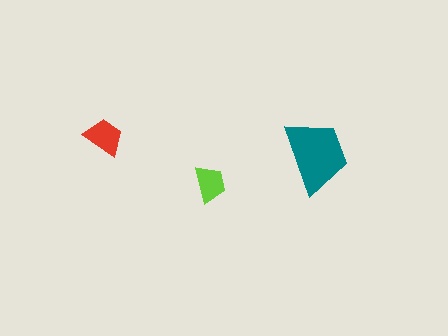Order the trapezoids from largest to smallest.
the teal one, the red one, the lime one.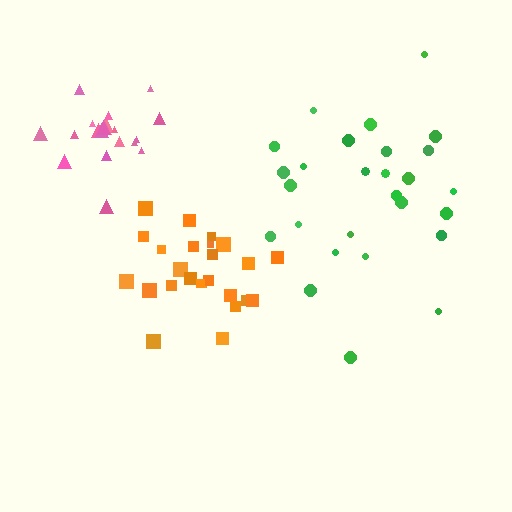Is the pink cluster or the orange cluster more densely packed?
Pink.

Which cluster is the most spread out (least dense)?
Green.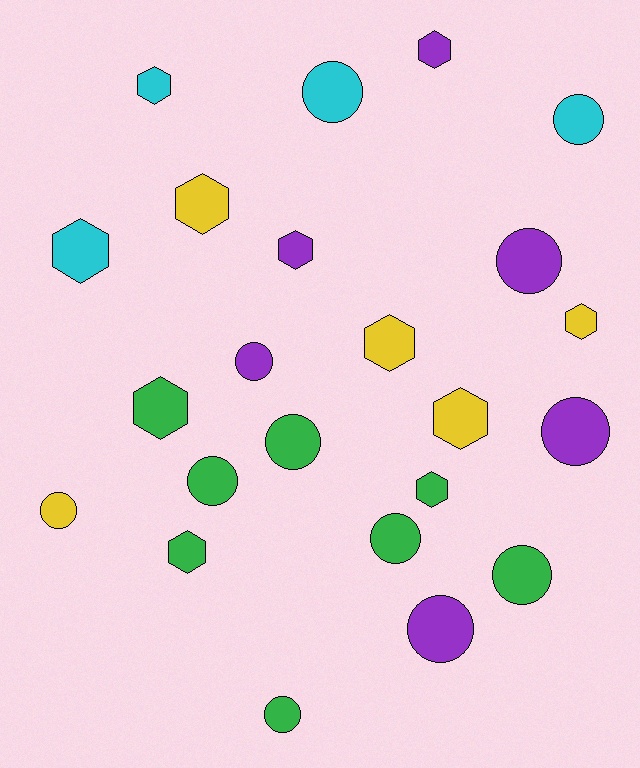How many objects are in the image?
There are 23 objects.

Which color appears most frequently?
Green, with 8 objects.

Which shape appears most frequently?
Circle, with 12 objects.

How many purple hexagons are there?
There are 2 purple hexagons.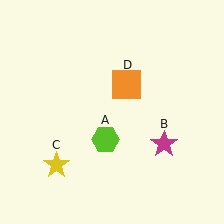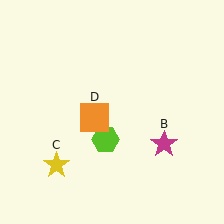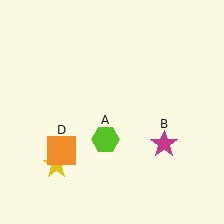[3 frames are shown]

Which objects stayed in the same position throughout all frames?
Lime hexagon (object A) and magenta star (object B) and yellow star (object C) remained stationary.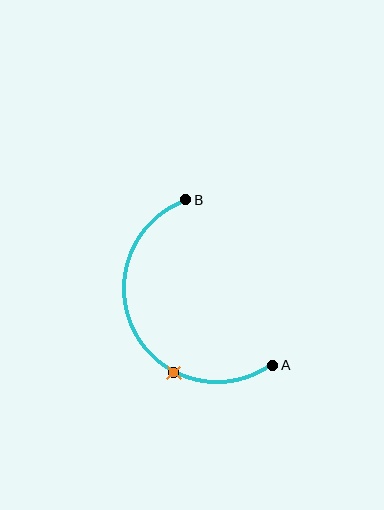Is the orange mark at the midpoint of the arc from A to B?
No. The orange mark lies on the arc but is closer to endpoint A. The arc midpoint would be at the point on the curve equidistant along the arc from both A and B.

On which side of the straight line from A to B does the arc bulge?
The arc bulges to the left of the straight line connecting A and B.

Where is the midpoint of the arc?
The arc midpoint is the point on the curve farthest from the straight line joining A and B. It sits to the left of that line.